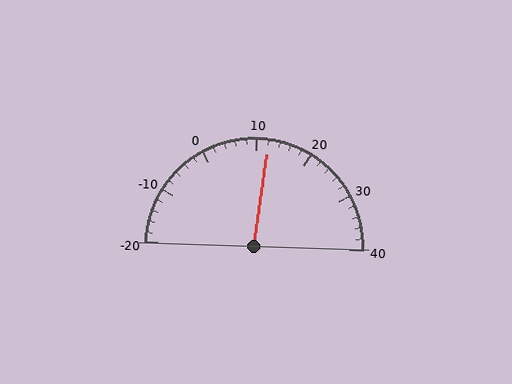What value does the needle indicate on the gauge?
The needle indicates approximately 12.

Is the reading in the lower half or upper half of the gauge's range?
The reading is in the upper half of the range (-20 to 40).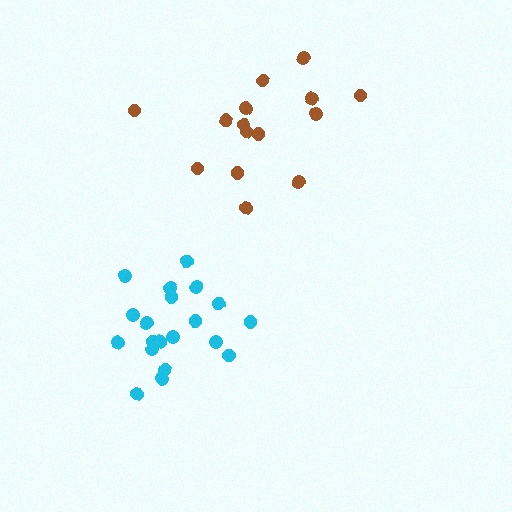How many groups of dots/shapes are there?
There are 2 groups.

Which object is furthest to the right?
The brown cluster is rightmost.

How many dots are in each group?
Group 1: 20 dots, Group 2: 15 dots (35 total).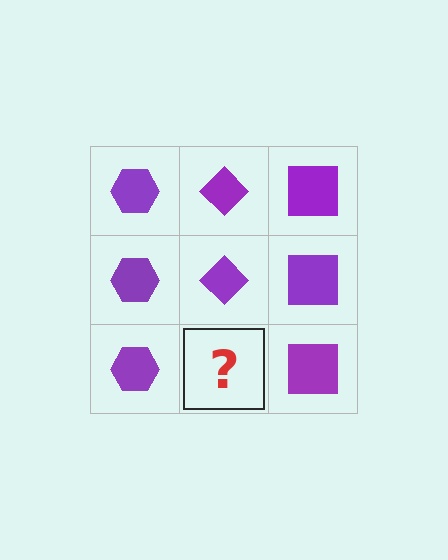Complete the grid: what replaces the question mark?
The question mark should be replaced with a purple diamond.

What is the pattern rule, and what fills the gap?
The rule is that each column has a consistent shape. The gap should be filled with a purple diamond.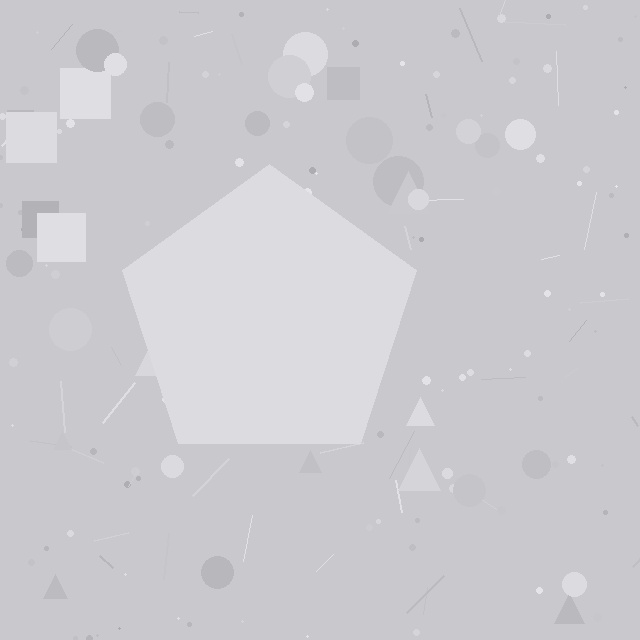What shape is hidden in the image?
A pentagon is hidden in the image.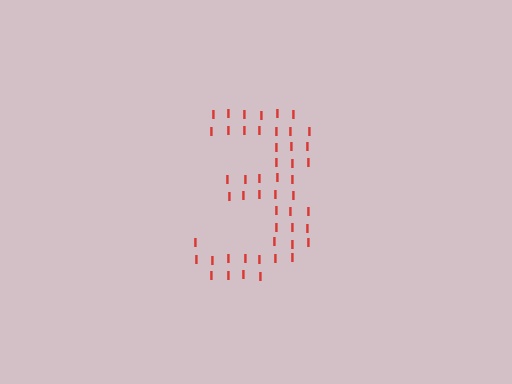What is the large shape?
The large shape is the digit 3.